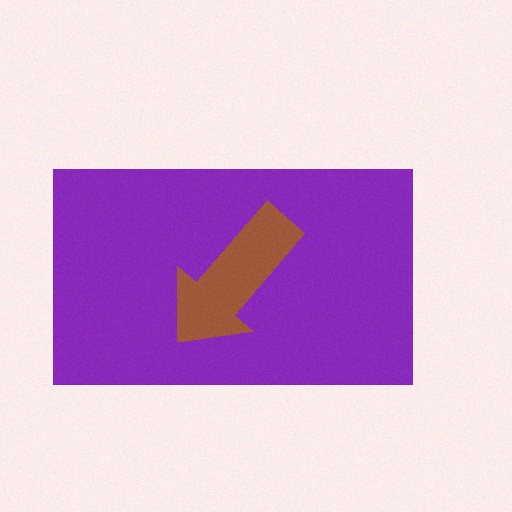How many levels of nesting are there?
2.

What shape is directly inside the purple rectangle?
The brown arrow.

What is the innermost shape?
The brown arrow.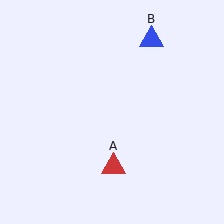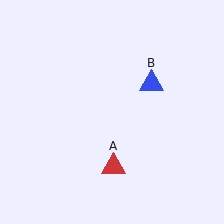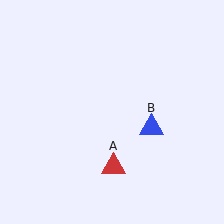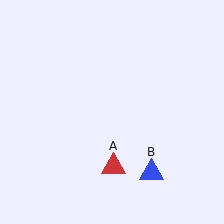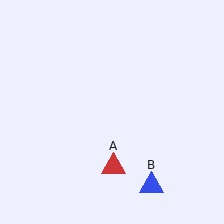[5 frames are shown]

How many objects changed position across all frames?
1 object changed position: blue triangle (object B).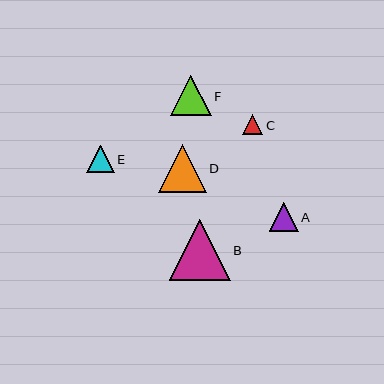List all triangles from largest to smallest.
From largest to smallest: B, D, F, A, E, C.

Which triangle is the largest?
Triangle B is the largest with a size of approximately 61 pixels.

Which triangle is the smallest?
Triangle C is the smallest with a size of approximately 20 pixels.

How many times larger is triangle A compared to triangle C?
Triangle A is approximately 1.4 times the size of triangle C.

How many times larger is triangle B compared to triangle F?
Triangle B is approximately 1.5 times the size of triangle F.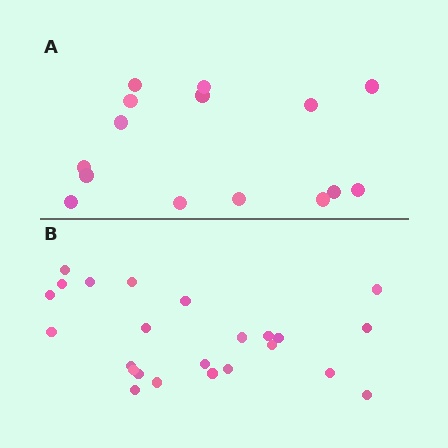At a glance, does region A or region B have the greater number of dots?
Region B (the bottom region) has more dots.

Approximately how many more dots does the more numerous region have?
Region B has roughly 8 or so more dots than region A.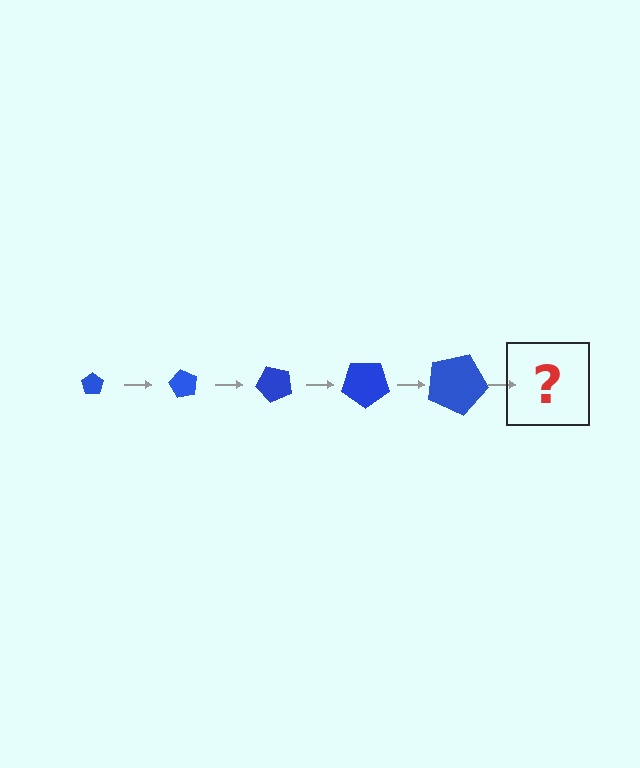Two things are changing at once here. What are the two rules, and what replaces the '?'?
The two rules are that the pentagon grows larger each step and it rotates 60 degrees each step. The '?' should be a pentagon, larger than the previous one and rotated 300 degrees from the start.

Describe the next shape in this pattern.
It should be a pentagon, larger than the previous one and rotated 300 degrees from the start.